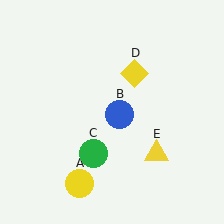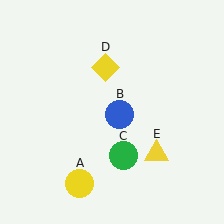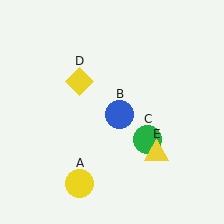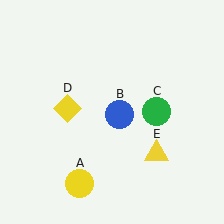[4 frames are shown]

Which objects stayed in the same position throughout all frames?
Yellow circle (object A) and blue circle (object B) and yellow triangle (object E) remained stationary.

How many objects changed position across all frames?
2 objects changed position: green circle (object C), yellow diamond (object D).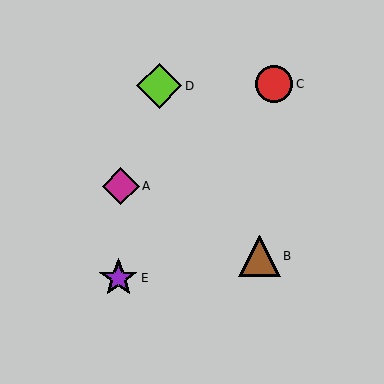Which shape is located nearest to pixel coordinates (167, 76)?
The lime diamond (labeled D) at (159, 86) is nearest to that location.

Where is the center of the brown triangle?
The center of the brown triangle is at (259, 256).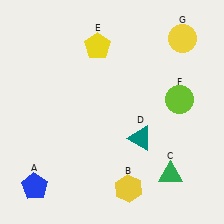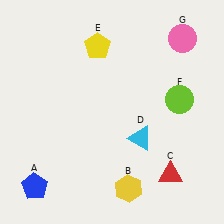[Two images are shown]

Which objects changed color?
C changed from green to red. D changed from teal to cyan. G changed from yellow to pink.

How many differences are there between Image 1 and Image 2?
There are 3 differences between the two images.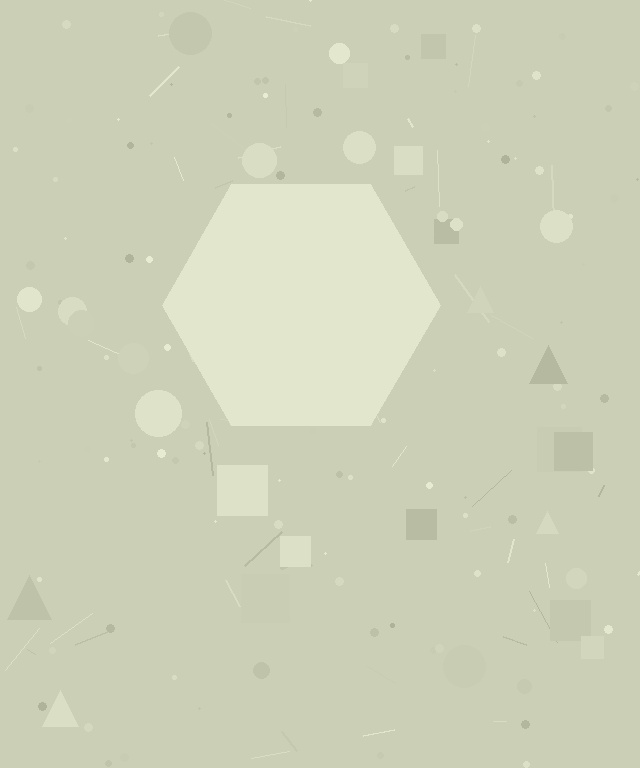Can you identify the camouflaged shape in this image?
The camouflaged shape is a hexagon.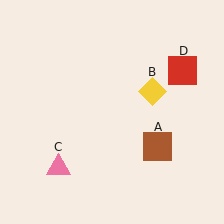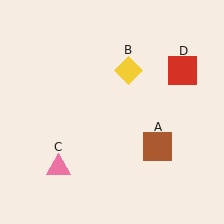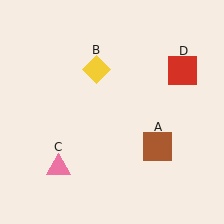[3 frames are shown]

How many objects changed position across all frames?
1 object changed position: yellow diamond (object B).